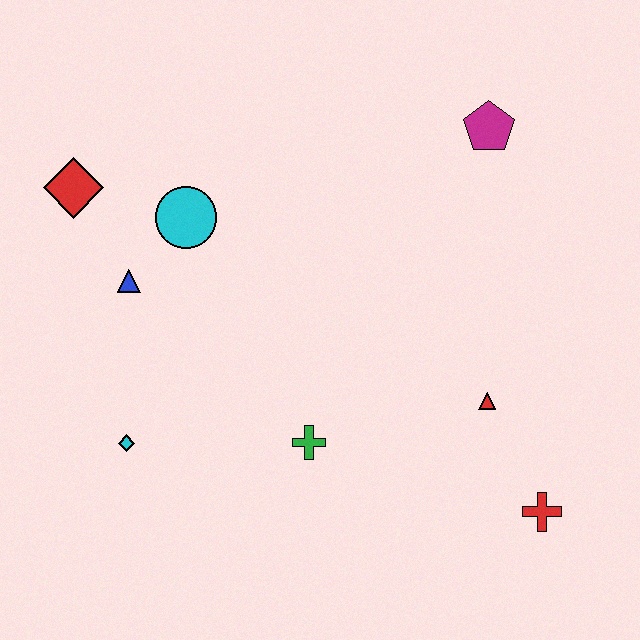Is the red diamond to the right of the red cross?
No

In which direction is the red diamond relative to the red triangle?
The red diamond is to the left of the red triangle.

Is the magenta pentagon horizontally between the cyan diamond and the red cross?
Yes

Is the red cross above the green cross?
No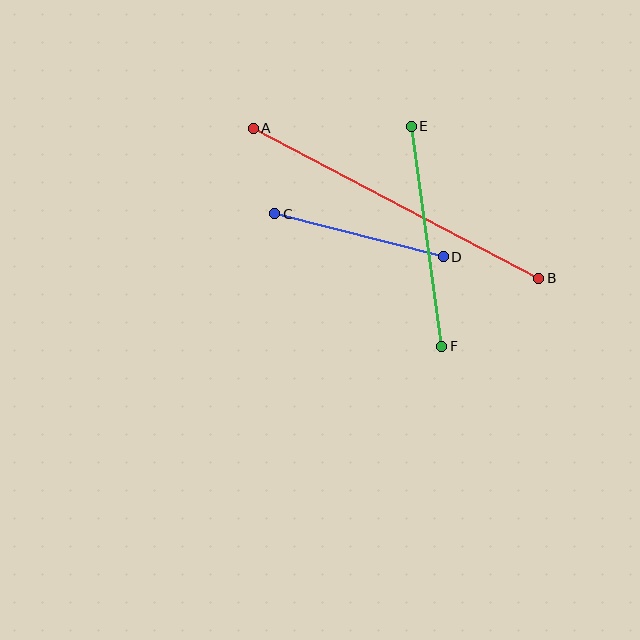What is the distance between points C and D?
The distance is approximately 174 pixels.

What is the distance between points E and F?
The distance is approximately 222 pixels.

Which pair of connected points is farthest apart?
Points A and B are farthest apart.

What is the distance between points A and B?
The distance is approximately 323 pixels.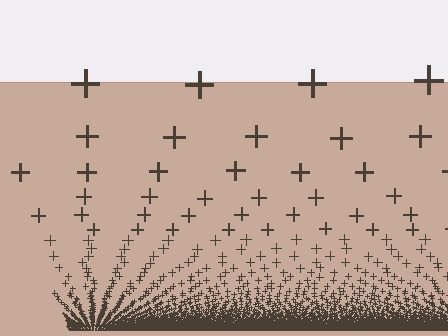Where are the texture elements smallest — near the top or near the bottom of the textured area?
Near the bottom.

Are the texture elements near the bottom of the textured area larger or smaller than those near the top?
Smaller. The gradient is inverted — elements near the bottom are smaller and denser.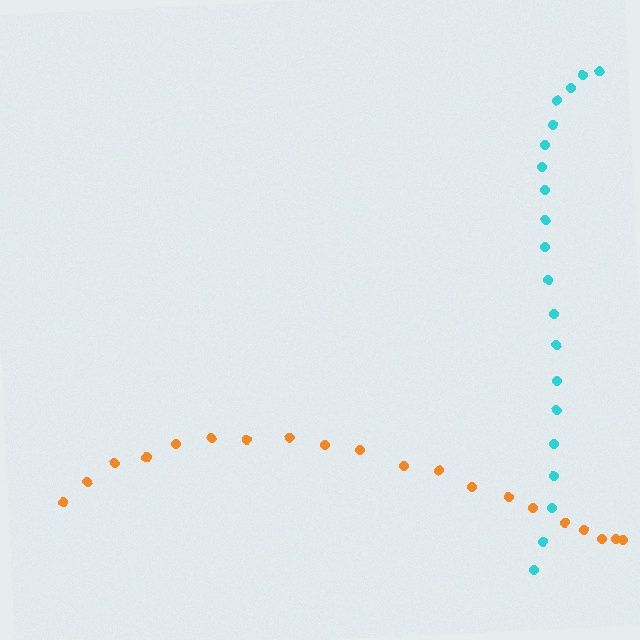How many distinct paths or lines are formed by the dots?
There are 2 distinct paths.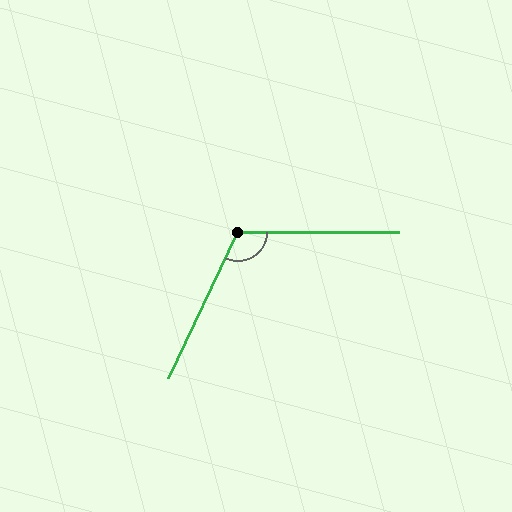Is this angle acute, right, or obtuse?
It is obtuse.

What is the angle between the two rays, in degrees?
Approximately 116 degrees.